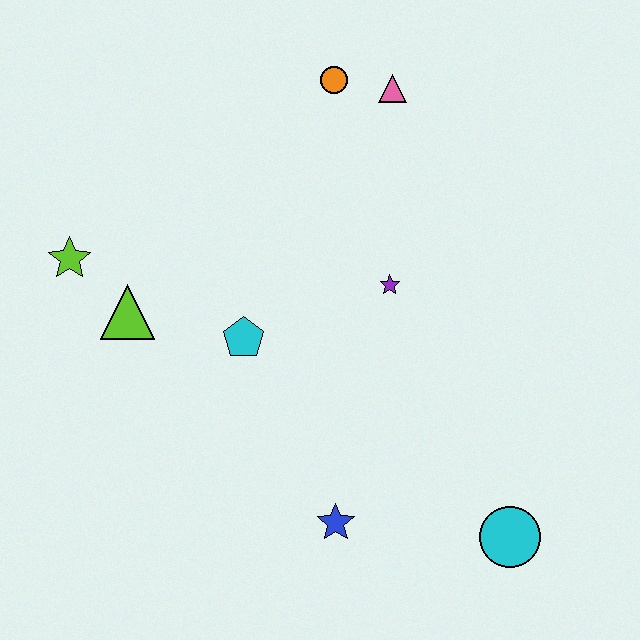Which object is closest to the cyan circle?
The blue star is closest to the cyan circle.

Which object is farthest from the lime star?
The cyan circle is farthest from the lime star.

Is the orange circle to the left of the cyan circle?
Yes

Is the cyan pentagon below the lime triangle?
Yes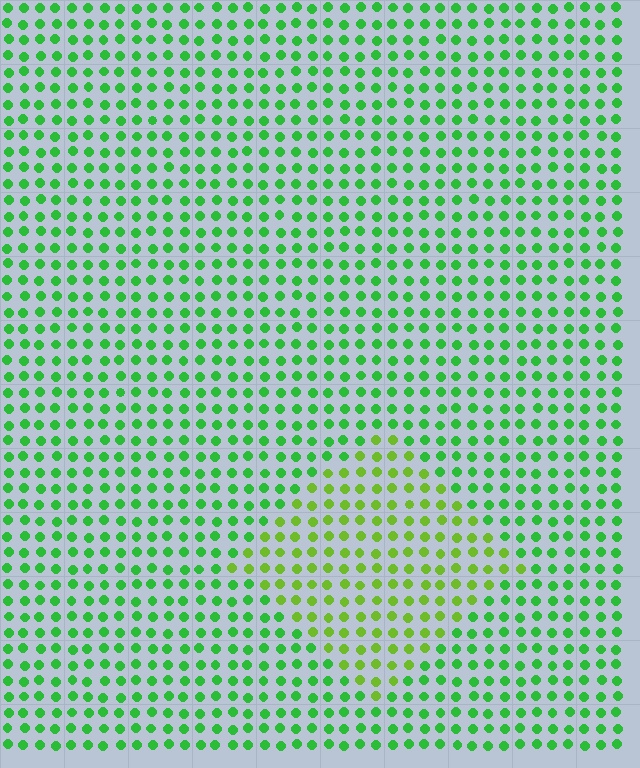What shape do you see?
I see a diamond.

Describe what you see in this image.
The image is filled with small green elements in a uniform arrangement. A diamond-shaped region is visible where the elements are tinted to a slightly different hue, forming a subtle color boundary.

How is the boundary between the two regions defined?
The boundary is defined purely by a slight shift in hue (about 34 degrees). Spacing, size, and orientation are identical on both sides.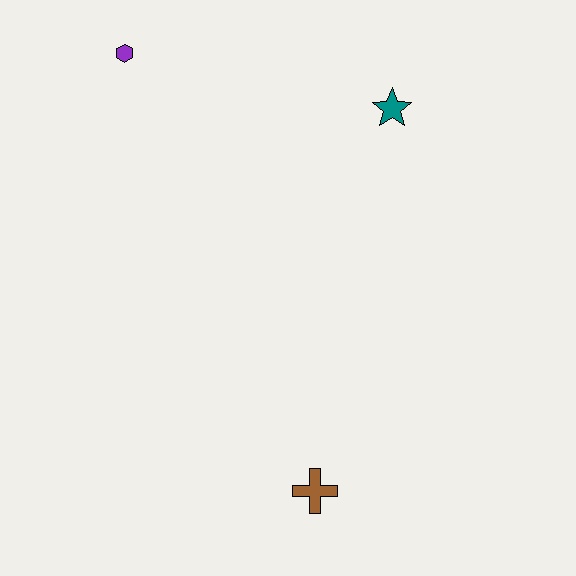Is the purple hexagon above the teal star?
Yes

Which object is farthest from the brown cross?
The purple hexagon is farthest from the brown cross.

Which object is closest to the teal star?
The purple hexagon is closest to the teal star.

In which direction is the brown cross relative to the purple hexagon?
The brown cross is below the purple hexagon.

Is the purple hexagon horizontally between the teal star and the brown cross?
No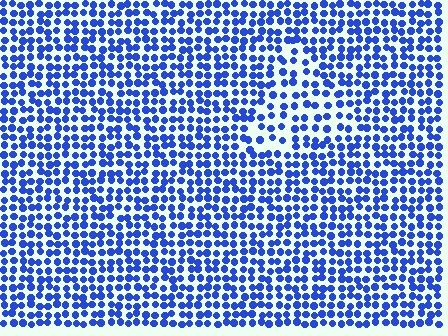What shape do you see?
I see a triangle.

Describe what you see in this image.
The image contains small blue elements arranged at two different densities. A triangle-shaped region is visible where the elements are less densely packed than the surrounding area.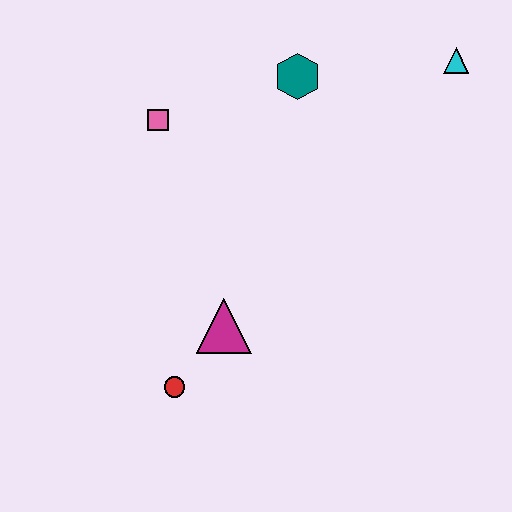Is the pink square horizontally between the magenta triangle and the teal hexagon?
No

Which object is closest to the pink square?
The teal hexagon is closest to the pink square.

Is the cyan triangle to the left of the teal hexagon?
No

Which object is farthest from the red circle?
The cyan triangle is farthest from the red circle.